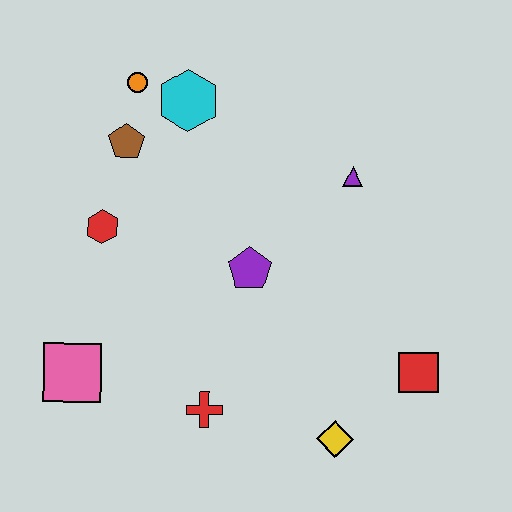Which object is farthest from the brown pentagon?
The red square is farthest from the brown pentagon.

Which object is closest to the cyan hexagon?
The orange circle is closest to the cyan hexagon.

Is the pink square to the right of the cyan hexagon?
No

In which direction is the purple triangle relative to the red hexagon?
The purple triangle is to the right of the red hexagon.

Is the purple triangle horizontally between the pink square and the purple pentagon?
No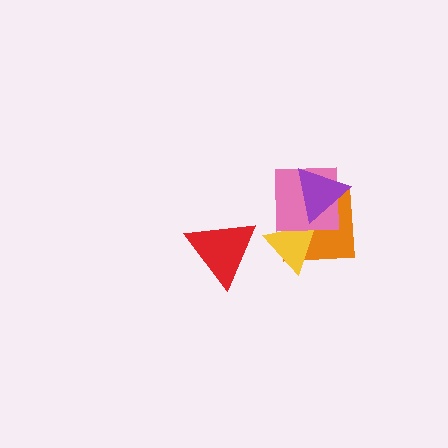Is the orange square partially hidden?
Yes, it is partially covered by another shape.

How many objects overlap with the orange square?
3 objects overlap with the orange square.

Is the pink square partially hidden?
Yes, it is partially covered by another shape.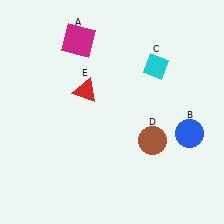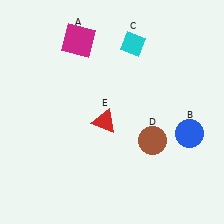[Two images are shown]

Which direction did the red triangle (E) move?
The red triangle (E) moved down.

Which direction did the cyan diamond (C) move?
The cyan diamond (C) moved left.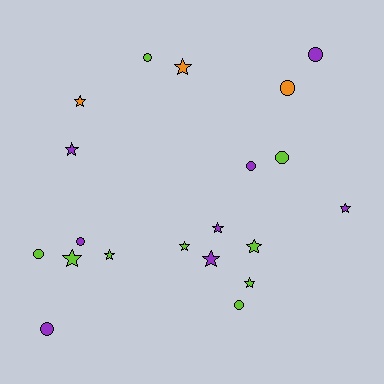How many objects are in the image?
There are 20 objects.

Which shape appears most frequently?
Star, with 11 objects.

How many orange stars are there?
There are 2 orange stars.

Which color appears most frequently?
Lime, with 9 objects.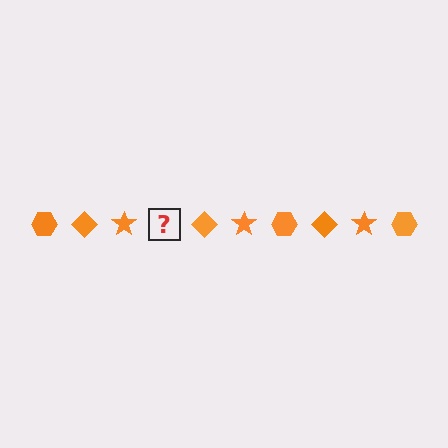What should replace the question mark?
The question mark should be replaced with an orange hexagon.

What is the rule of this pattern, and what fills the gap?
The rule is that the pattern cycles through hexagon, diamond, star shapes in orange. The gap should be filled with an orange hexagon.